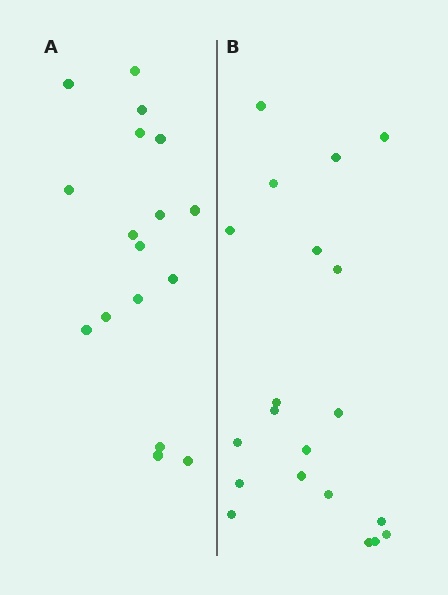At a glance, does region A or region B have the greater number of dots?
Region B (the right region) has more dots.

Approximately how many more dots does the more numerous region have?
Region B has just a few more — roughly 2 or 3 more dots than region A.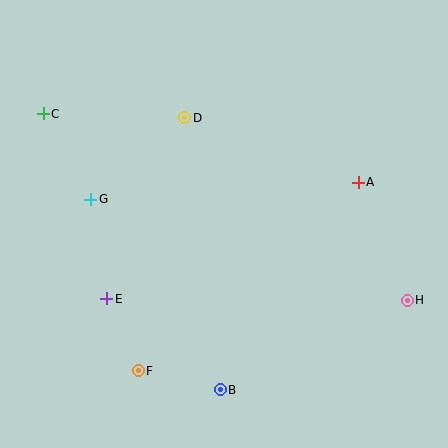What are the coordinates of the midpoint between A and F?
The midpoint between A and F is at (248, 277).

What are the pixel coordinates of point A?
Point A is at (358, 182).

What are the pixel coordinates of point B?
Point B is at (220, 390).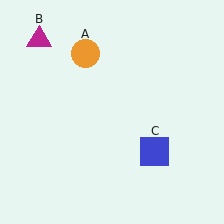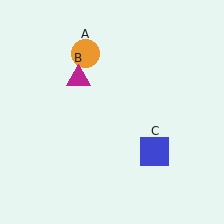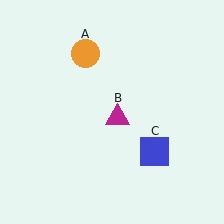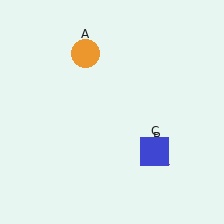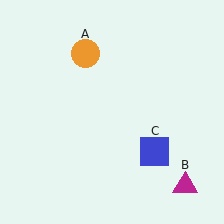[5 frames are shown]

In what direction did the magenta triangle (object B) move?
The magenta triangle (object B) moved down and to the right.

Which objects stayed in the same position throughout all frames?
Orange circle (object A) and blue square (object C) remained stationary.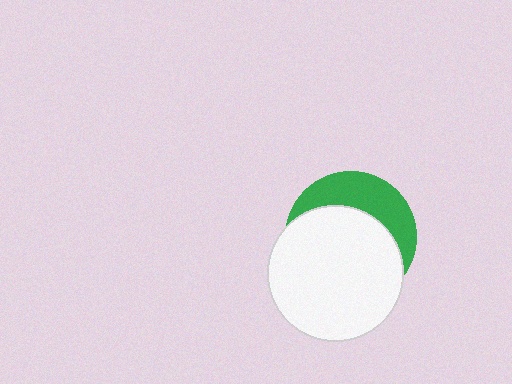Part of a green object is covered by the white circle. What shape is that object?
It is a circle.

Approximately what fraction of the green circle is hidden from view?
Roughly 65% of the green circle is hidden behind the white circle.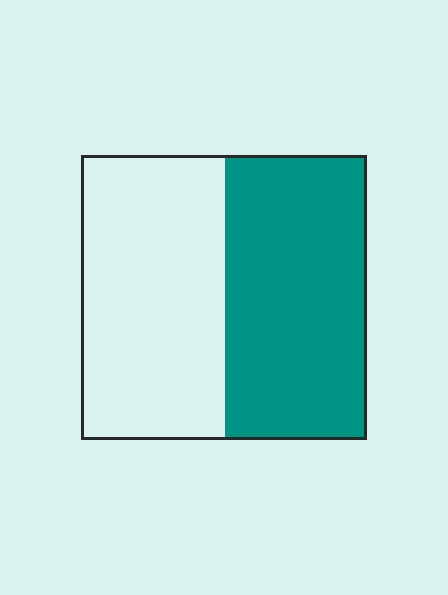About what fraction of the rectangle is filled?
About one half (1/2).